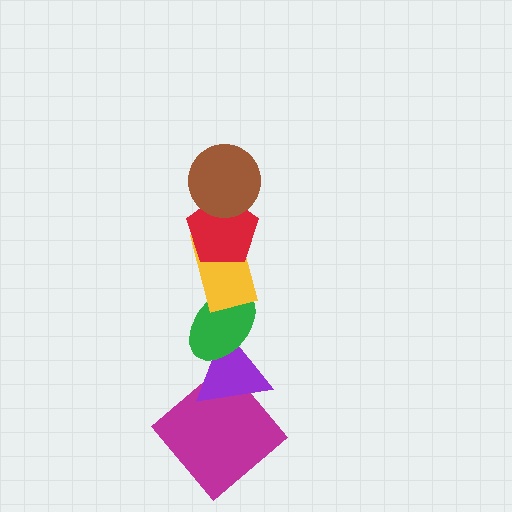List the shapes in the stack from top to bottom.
From top to bottom: the brown circle, the red pentagon, the yellow rectangle, the green ellipse, the purple triangle, the magenta diamond.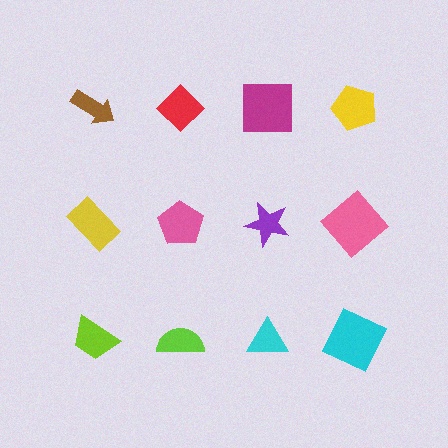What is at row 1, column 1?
A brown arrow.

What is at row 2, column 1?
A yellow rectangle.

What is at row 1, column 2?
A red diamond.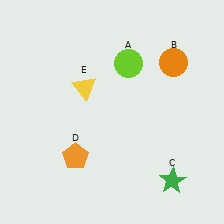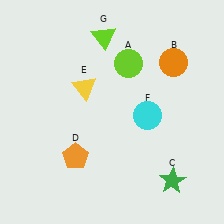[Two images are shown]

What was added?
A cyan circle (F), a lime triangle (G) were added in Image 2.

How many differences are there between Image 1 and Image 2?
There are 2 differences between the two images.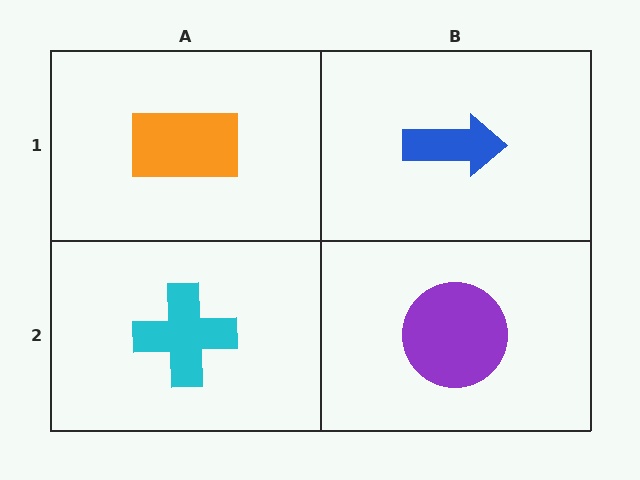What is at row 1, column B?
A blue arrow.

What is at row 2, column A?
A cyan cross.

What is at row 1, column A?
An orange rectangle.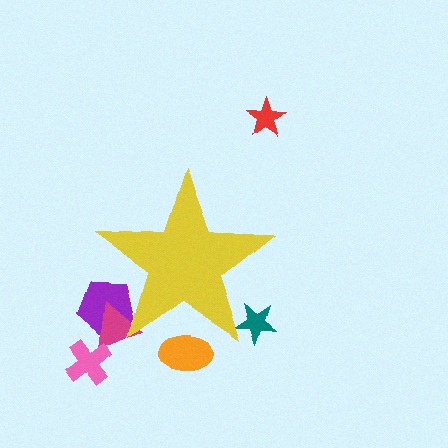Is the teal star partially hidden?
Yes, the teal star is partially hidden behind the yellow star.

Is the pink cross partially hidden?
No, the pink cross is fully visible.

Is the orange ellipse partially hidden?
Yes, the orange ellipse is partially hidden behind the yellow star.